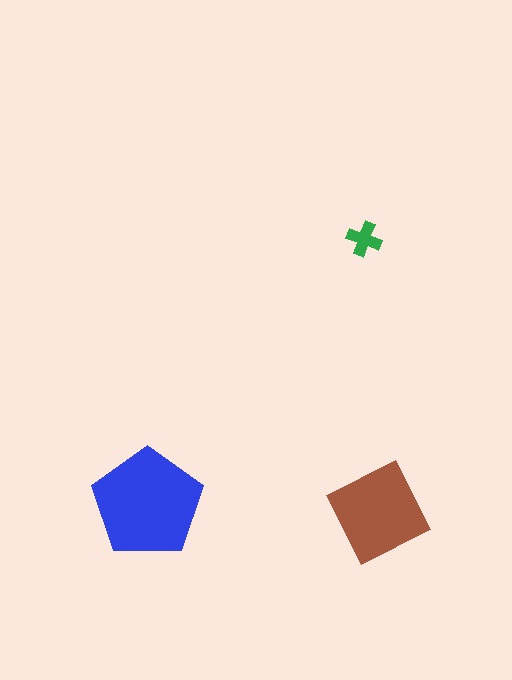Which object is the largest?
The blue pentagon.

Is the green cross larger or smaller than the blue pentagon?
Smaller.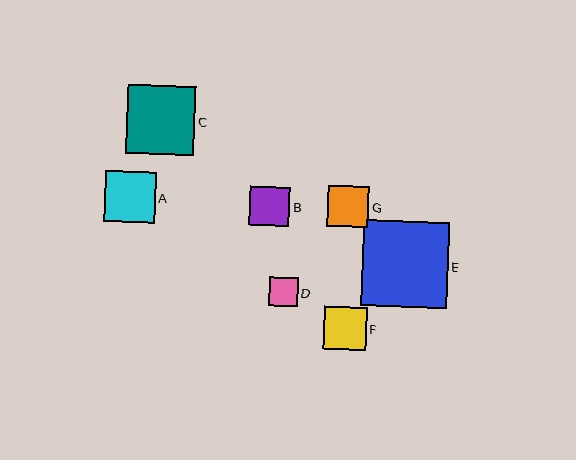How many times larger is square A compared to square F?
Square A is approximately 1.2 times the size of square F.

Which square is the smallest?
Square D is the smallest with a size of approximately 29 pixels.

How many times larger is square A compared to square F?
Square A is approximately 1.2 times the size of square F.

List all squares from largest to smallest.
From largest to smallest: E, C, A, F, G, B, D.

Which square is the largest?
Square E is the largest with a size of approximately 86 pixels.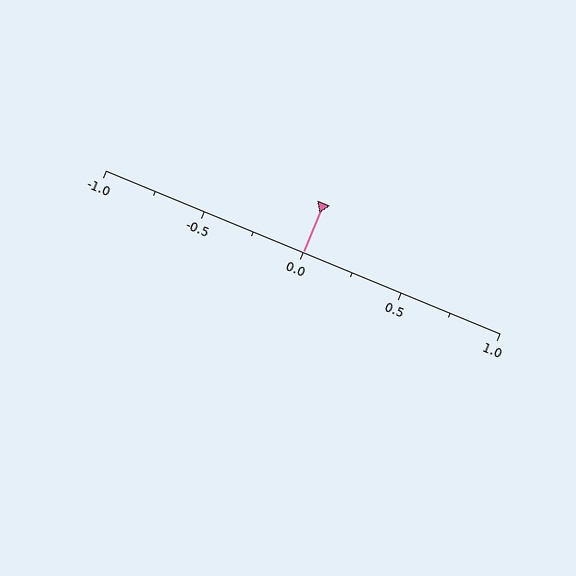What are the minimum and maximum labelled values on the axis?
The axis runs from -1.0 to 1.0.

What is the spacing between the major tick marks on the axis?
The major ticks are spaced 0.5 apart.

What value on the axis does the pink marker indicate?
The marker indicates approximately 0.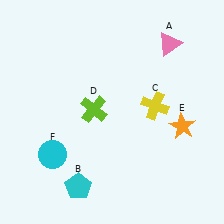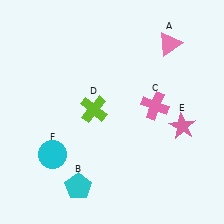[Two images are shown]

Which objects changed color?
C changed from yellow to pink. E changed from orange to pink.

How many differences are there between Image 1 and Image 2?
There are 2 differences between the two images.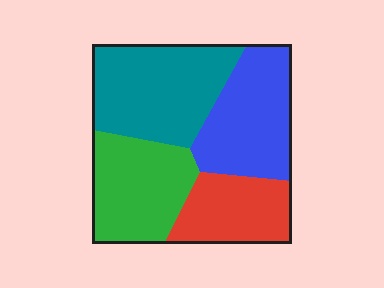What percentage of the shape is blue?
Blue takes up about one quarter (1/4) of the shape.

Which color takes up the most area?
Teal, at roughly 30%.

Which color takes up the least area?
Red, at roughly 20%.